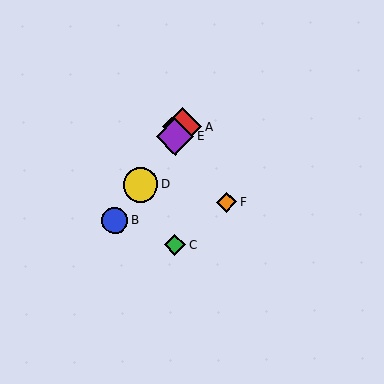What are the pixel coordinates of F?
Object F is at (227, 202).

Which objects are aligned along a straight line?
Objects A, B, D, E are aligned along a straight line.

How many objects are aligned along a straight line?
4 objects (A, B, D, E) are aligned along a straight line.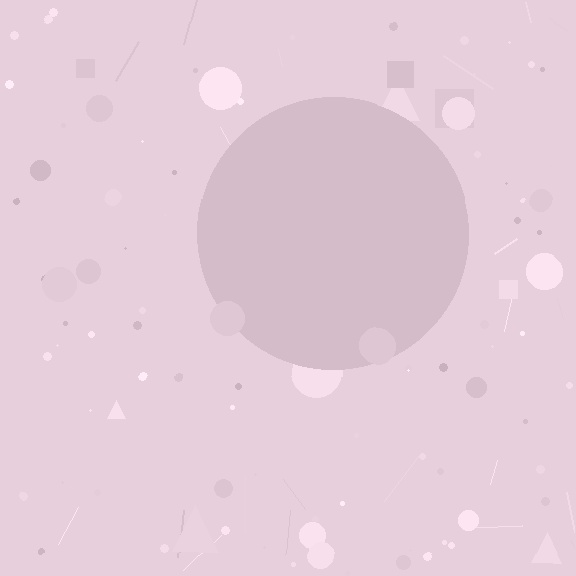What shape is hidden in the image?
A circle is hidden in the image.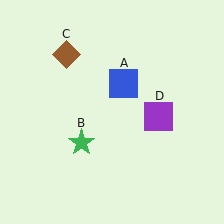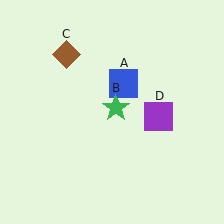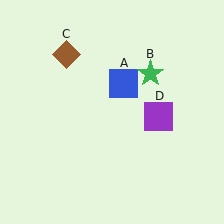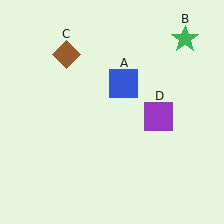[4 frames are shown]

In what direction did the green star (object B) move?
The green star (object B) moved up and to the right.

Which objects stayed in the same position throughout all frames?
Blue square (object A) and brown diamond (object C) and purple square (object D) remained stationary.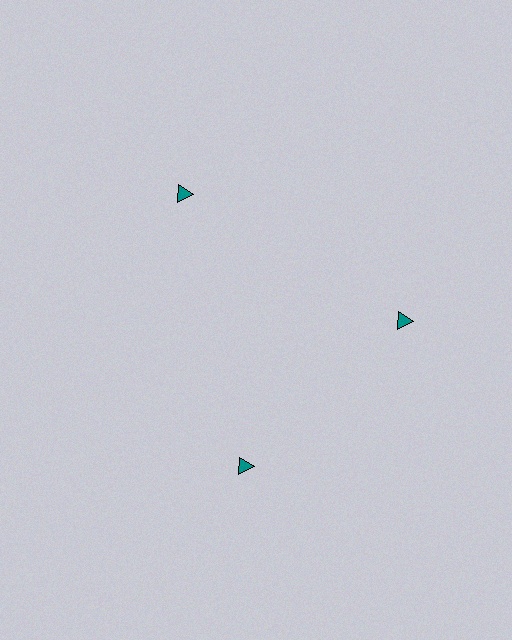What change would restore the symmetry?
The symmetry would be restored by rotating it back into even spacing with its neighbors so that all 3 triangles sit at equal angles and equal distance from the center.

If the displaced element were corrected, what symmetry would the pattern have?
It would have 3-fold rotational symmetry — the pattern would map onto itself every 120 degrees.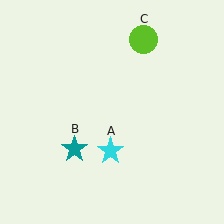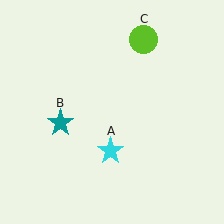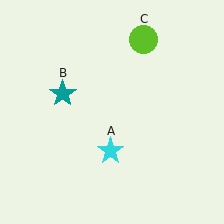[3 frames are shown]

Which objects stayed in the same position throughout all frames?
Cyan star (object A) and lime circle (object C) remained stationary.